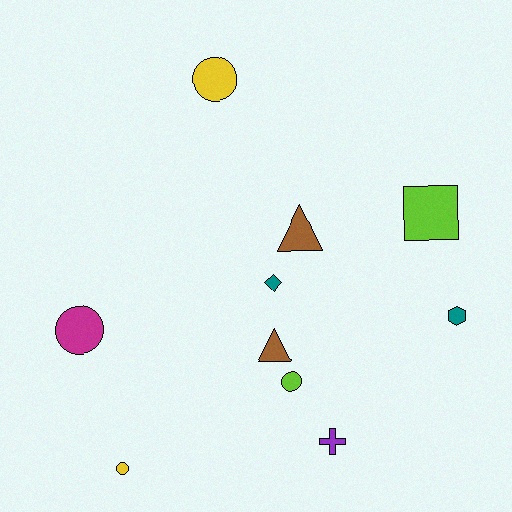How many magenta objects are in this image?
There is 1 magenta object.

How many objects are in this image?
There are 10 objects.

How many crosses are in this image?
There is 1 cross.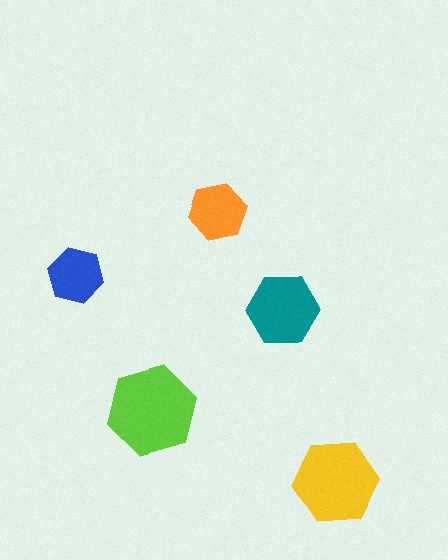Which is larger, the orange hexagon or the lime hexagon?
The lime one.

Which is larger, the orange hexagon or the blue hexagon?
The orange one.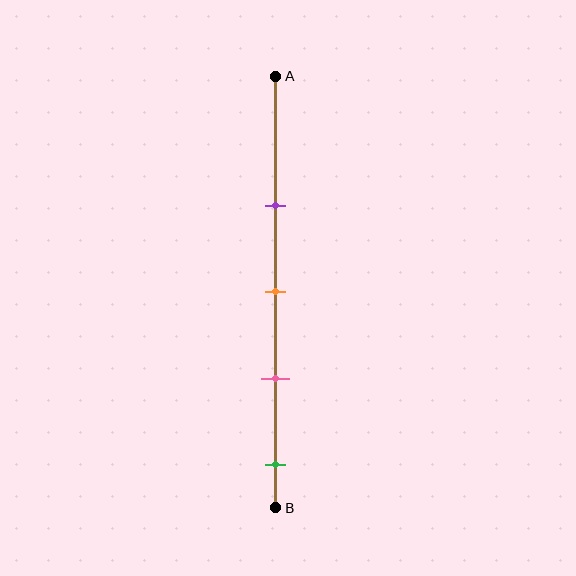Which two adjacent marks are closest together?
The orange and pink marks are the closest adjacent pair.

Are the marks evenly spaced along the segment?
Yes, the marks are approximately evenly spaced.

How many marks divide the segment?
There are 4 marks dividing the segment.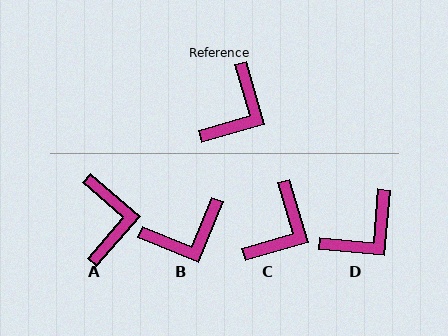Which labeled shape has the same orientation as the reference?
C.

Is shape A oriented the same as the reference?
No, it is off by about 33 degrees.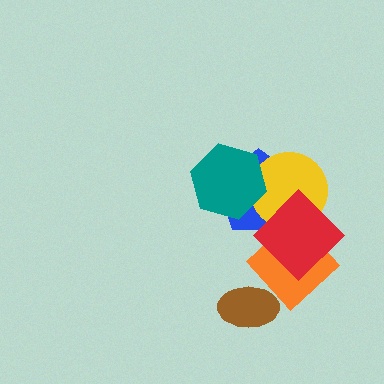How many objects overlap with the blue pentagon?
3 objects overlap with the blue pentagon.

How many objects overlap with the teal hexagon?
2 objects overlap with the teal hexagon.